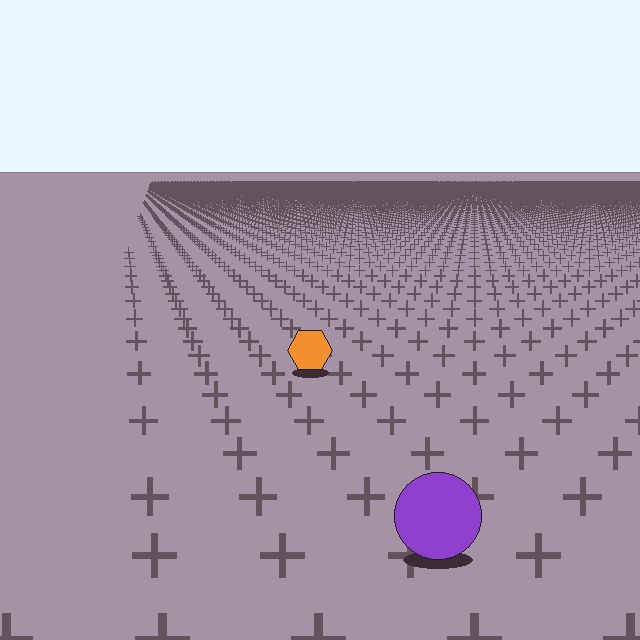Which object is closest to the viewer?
The purple circle is closest. The texture marks near it are larger and more spread out.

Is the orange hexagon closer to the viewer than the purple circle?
No. The purple circle is closer — you can tell from the texture gradient: the ground texture is coarser near it.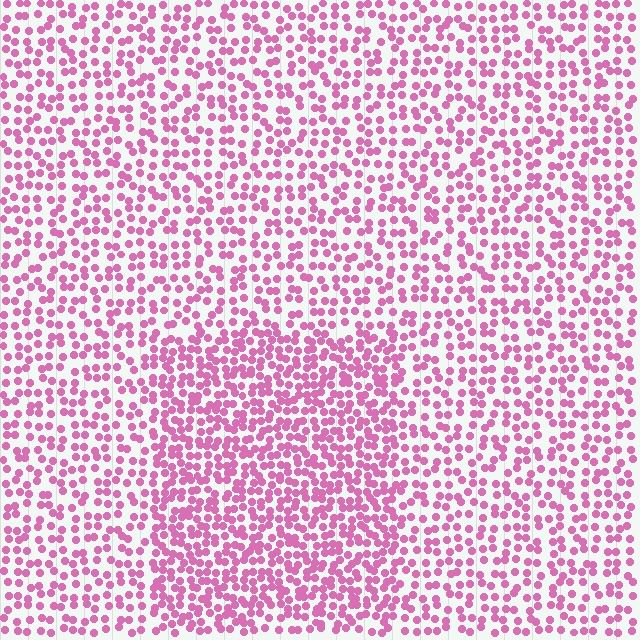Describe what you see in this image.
The image contains small pink elements arranged at two different densities. A rectangle-shaped region is visible where the elements are more densely packed than the surrounding area.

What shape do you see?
I see a rectangle.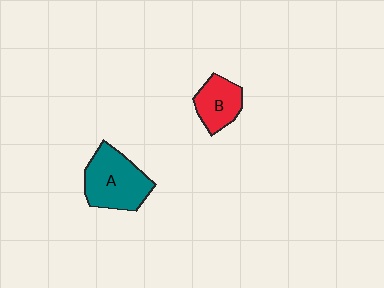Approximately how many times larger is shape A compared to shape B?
Approximately 1.6 times.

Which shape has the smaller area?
Shape B (red).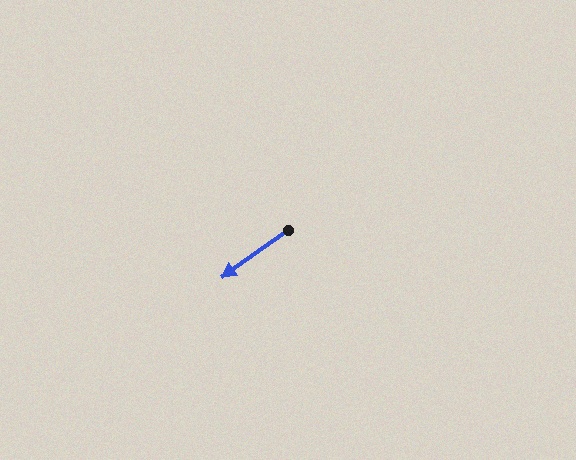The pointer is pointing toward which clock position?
Roughly 8 o'clock.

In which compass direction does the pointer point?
Southwest.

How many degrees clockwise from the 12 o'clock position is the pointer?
Approximately 235 degrees.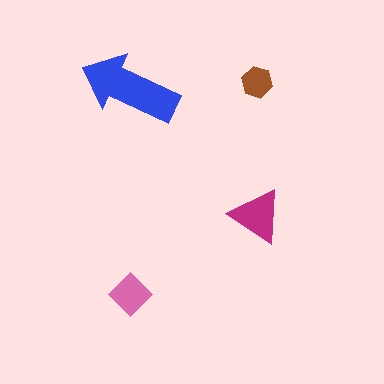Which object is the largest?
The blue arrow.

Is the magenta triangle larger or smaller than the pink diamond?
Larger.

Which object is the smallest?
The brown hexagon.